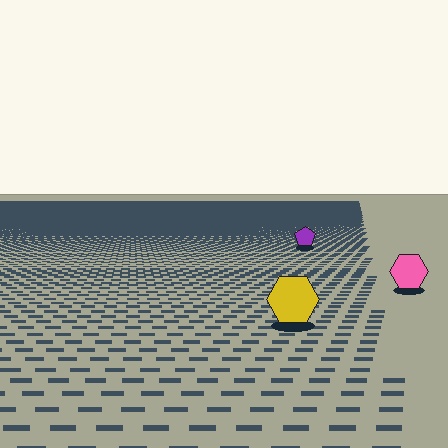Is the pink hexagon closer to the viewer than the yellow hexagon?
No. The yellow hexagon is closer — you can tell from the texture gradient: the ground texture is coarser near it.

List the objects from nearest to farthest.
From nearest to farthest: the yellow hexagon, the pink hexagon, the purple pentagon.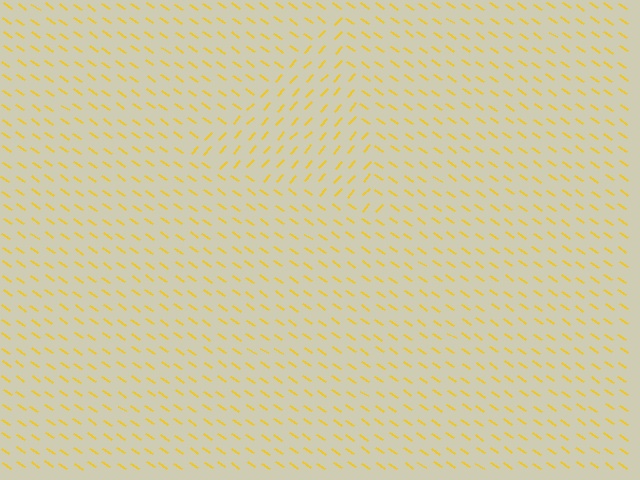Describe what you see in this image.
The image is filled with small yellow line segments. A triangle region in the image has lines oriented differently from the surrounding lines, creating a visible texture boundary.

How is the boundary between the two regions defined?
The boundary is defined purely by a change in line orientation (approximately 82 degrees difference). All lines are the same color and thickness.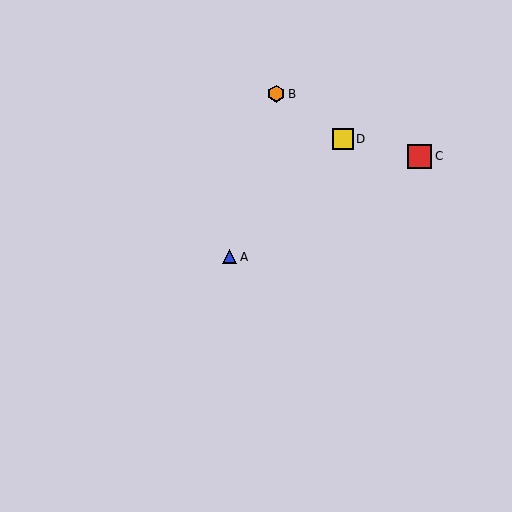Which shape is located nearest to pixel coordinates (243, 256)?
The blue triangle (labeled A) at (229, 257) is nearest to that location.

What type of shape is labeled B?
Shape B is an orange hexagon.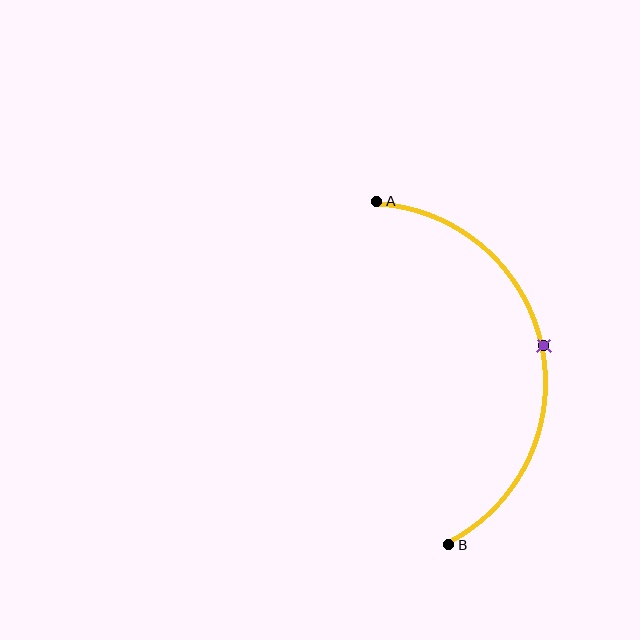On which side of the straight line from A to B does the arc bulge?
The arc bulges to the right of the straight line connecting A and B.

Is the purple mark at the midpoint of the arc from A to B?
Yes. The purple mark lies on the arc at equal arc-length from both A and B — it is the arc midpoint.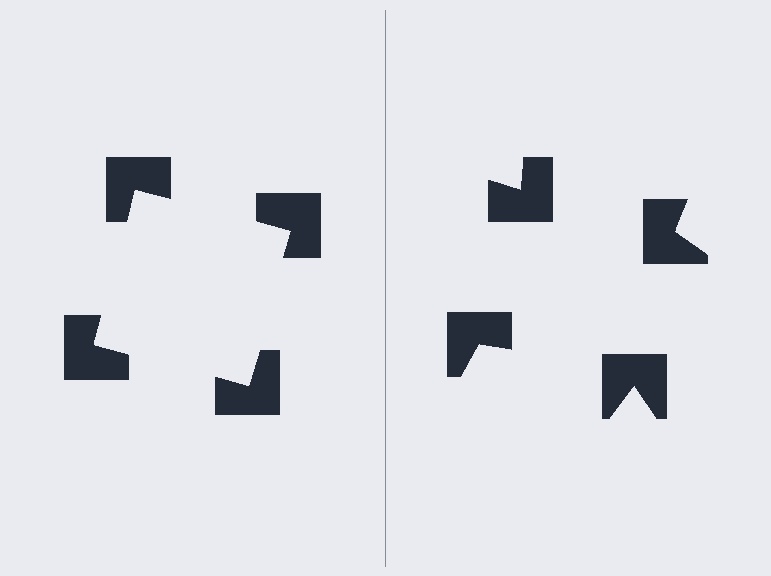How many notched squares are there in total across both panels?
8 — 4 on each side.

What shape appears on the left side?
An illusory square.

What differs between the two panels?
The notched squares are positioned identically on both sides; only the wedge orientations differ. On the left they align to a square; on the right they are misaligned.